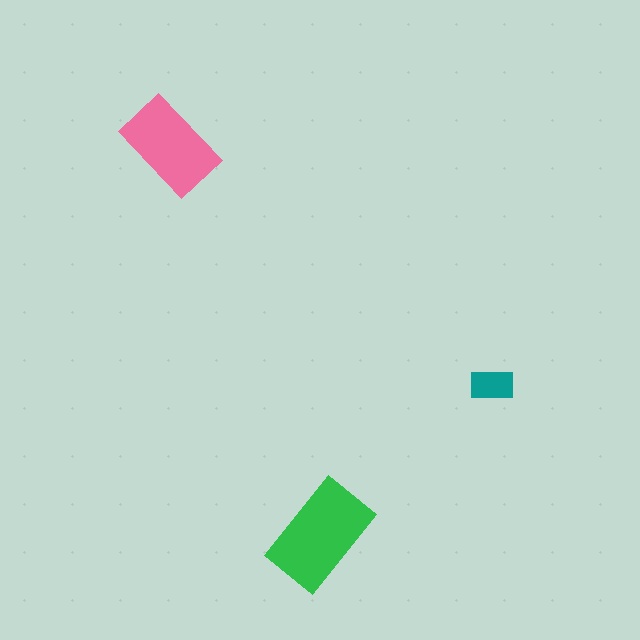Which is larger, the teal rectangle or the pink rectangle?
The pink one.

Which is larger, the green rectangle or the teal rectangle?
The green one.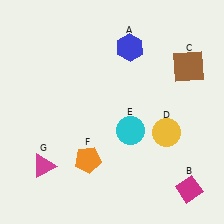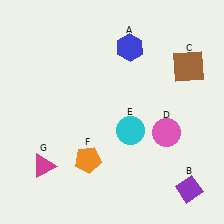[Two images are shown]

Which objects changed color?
B changed from magenta to purple. D changed from yellow to pink.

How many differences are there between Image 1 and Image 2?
There are 2 differences between the two images.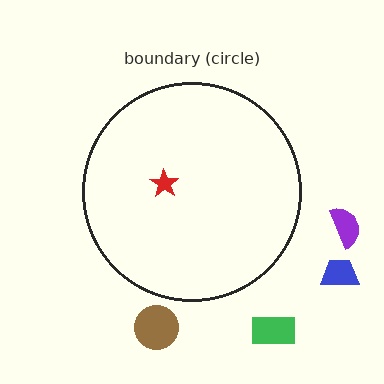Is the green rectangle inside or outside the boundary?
Outside.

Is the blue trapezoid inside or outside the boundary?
Outside.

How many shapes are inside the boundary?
1 inside, 4 outside.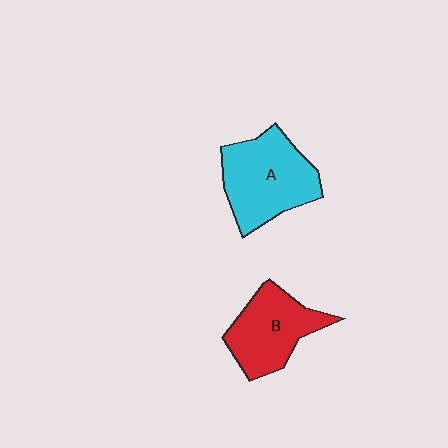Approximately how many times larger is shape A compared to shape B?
Approximately 1.2 times.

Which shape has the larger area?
Shape A (cyan).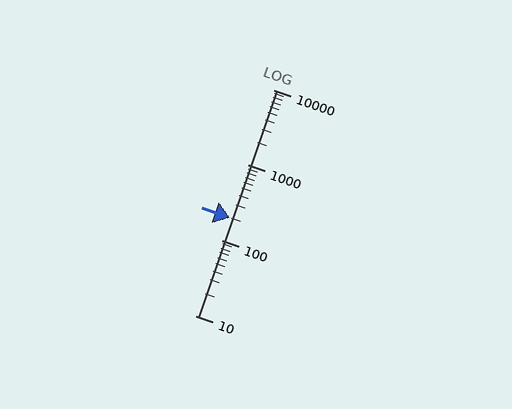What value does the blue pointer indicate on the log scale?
The pointer indicates approximately 200.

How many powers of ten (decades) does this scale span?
The scale spans 3 decades, from 10 to 10000.